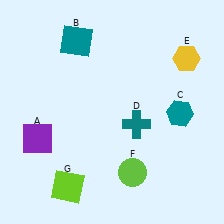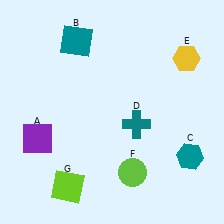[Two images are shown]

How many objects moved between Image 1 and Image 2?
1 object moved between the two images.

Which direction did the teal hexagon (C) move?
The teal hexagon (C) moved down.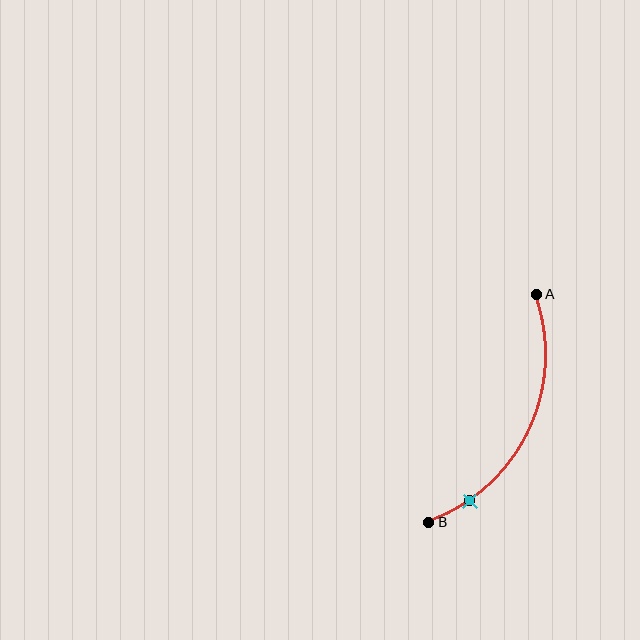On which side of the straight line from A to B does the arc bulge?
The arc bulges to the right of the straight line connecting A and B.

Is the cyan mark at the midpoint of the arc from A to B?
No. The cyan mark lies on the arc but is closer to endpoint B. The arc midpoint would be at the point on the curve equidistant along the arc from both A and B.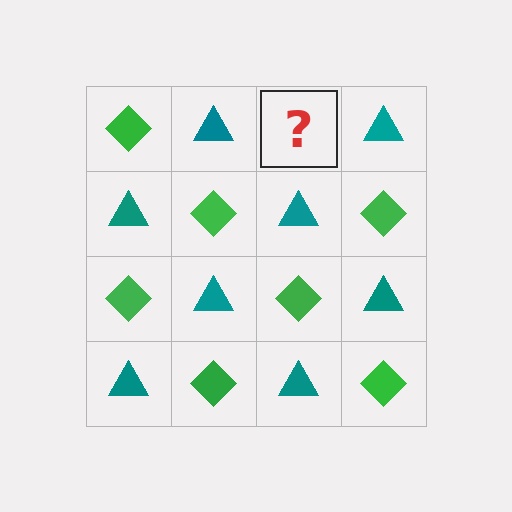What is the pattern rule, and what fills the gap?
The rule is that it alternates green diamond and teal triangle in a checkerboard pattern. The gap should be filled with a green diamond.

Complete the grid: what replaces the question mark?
The question mark should be replaced with a green diamond.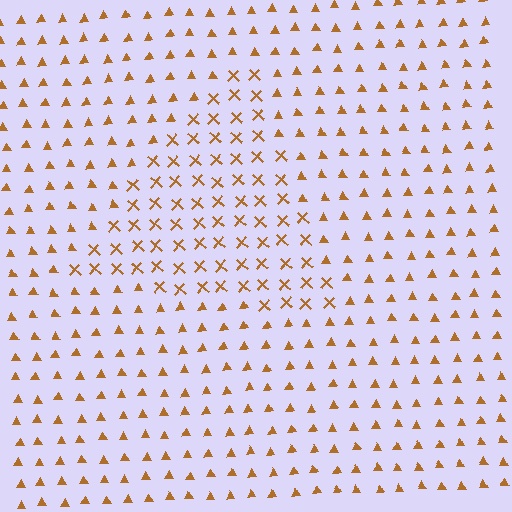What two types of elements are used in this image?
The image uses X marks inside the triangle region and triangles outside it.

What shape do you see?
I see a triangle.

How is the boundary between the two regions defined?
The boundary is defined by a change in element shape: X marks inside vs. triangles outside. All elements share the same color and spacing.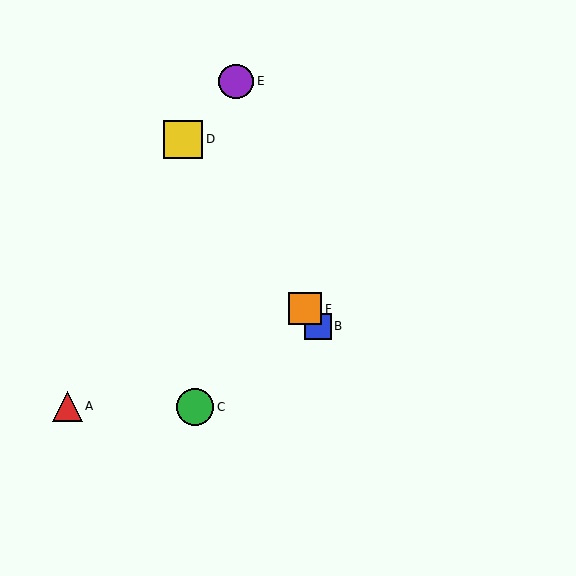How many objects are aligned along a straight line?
3 objects (B, D, F) are aligned along a straight line.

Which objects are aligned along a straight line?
Objects B, D, F are aligned along a straight line.